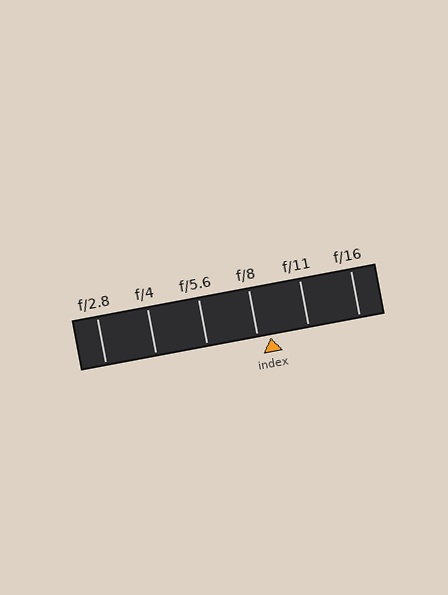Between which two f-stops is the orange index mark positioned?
The index mark is between f/8 and f/11.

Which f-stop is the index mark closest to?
The index mark is closest to f/8.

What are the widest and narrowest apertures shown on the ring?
The widest aperture shown is f/2.8 and the narrowest is f/16.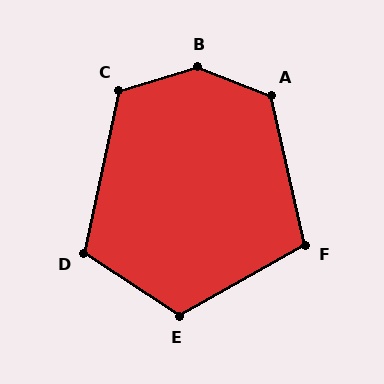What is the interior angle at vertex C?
Approximately 119 degrees (obtuse).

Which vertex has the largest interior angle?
B, at approximately 142 degrees.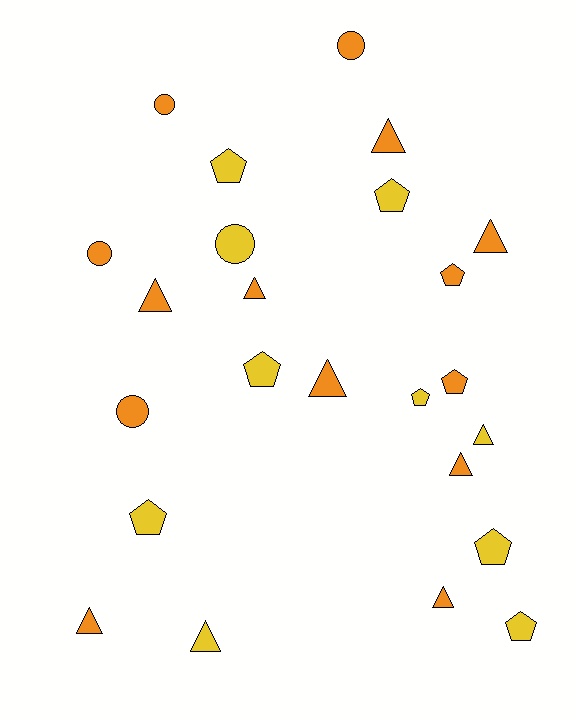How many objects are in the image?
There are 24 objects.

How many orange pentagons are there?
There are 2 orange pentagons.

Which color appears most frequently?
Orange, with 14 objects.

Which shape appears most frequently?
Triangle, with 10 objects.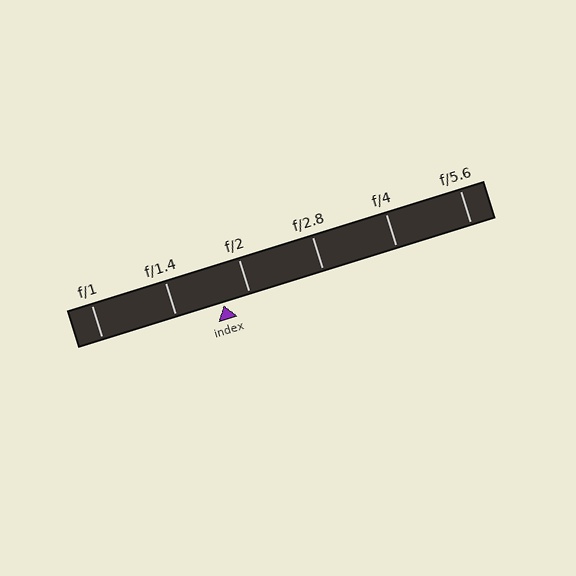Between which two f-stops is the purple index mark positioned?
The index mark is between f/1.4 and f/2.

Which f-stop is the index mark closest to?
The index mark is closest to f/2.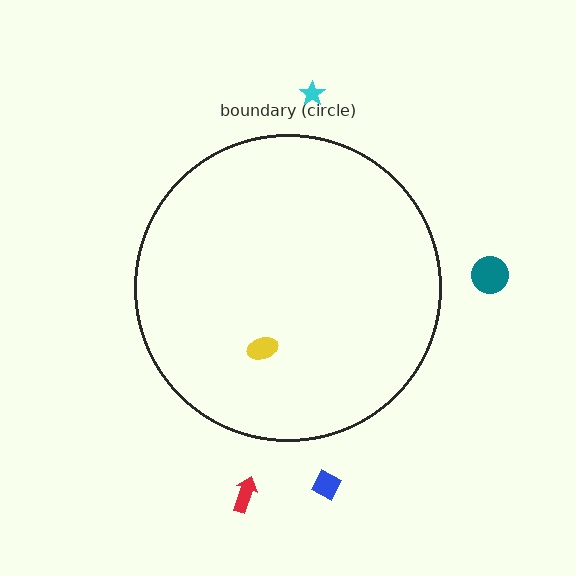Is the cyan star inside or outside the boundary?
Outside.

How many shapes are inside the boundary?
1 inside, 4 outside.